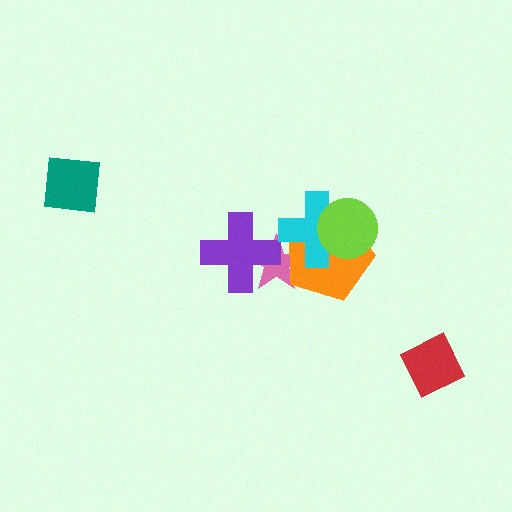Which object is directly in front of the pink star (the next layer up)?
The orange pentagon is directly in front of the pink star.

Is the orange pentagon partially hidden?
Yes, it is partially covered by another shape.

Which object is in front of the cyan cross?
The lime circle is in front of the cyan cross.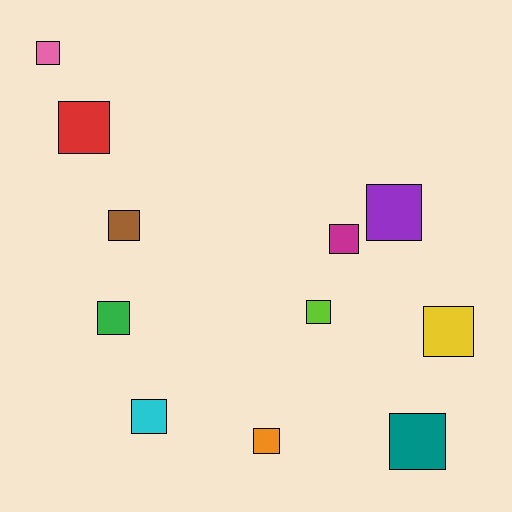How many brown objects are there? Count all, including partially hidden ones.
There is 1 brown object.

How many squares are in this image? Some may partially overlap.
There are 11 squares.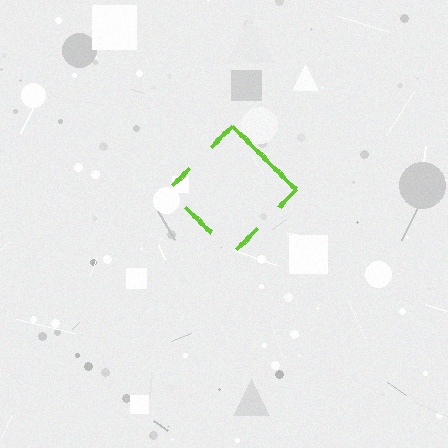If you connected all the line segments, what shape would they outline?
They would outline a diamond.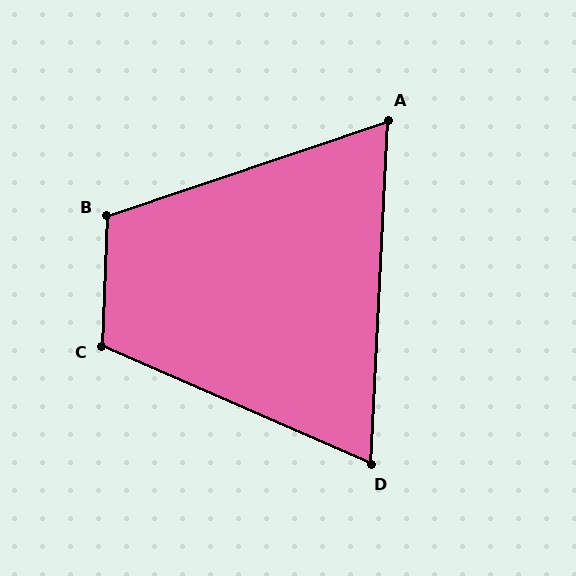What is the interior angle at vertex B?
Approximately 111 degrees (obtuse).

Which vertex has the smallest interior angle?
A, at approximately 68 degrees.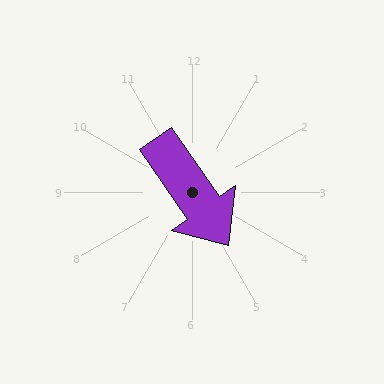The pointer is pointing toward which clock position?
Roughly 5 o'clock.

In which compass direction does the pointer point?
Southeast.